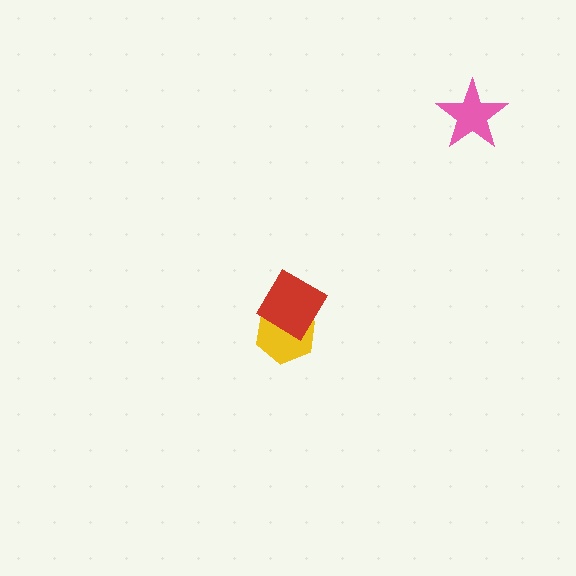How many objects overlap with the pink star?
0 objects overlap with the pink star.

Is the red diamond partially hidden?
No, no other shape covers it.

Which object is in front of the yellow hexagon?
The red diamond is in front of the yellow hexagon.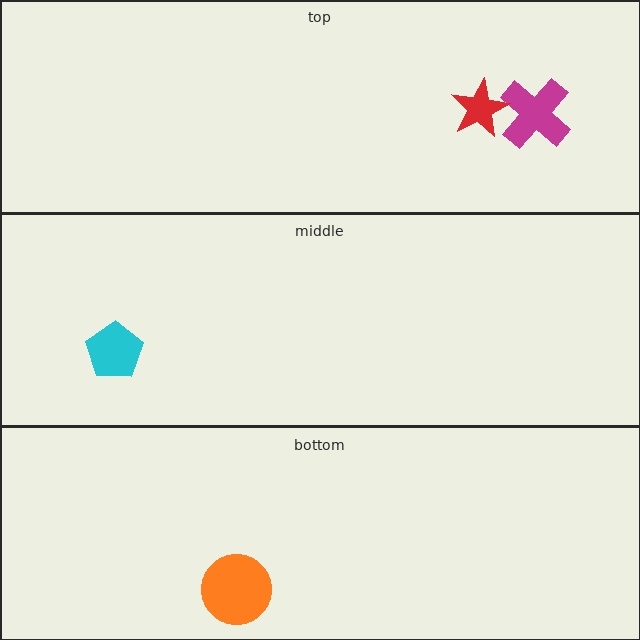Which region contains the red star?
The top region.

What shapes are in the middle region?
The cyan pentagon.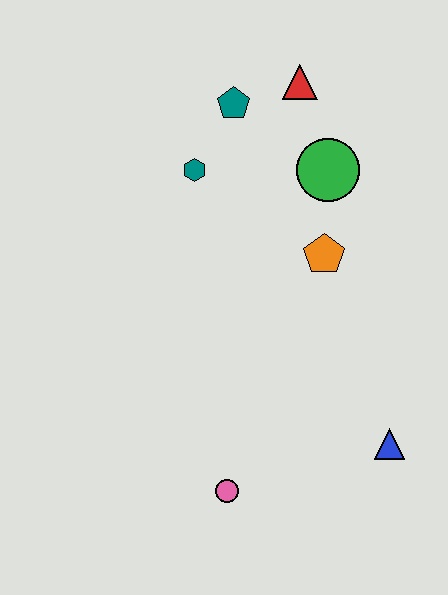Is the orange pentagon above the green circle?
No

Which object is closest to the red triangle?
The teal pentagon is closest to the red triangle.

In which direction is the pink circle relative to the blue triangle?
The pink circle is to the left of the blue triangle.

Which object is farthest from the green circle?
The pink circle is farthest from the green circle.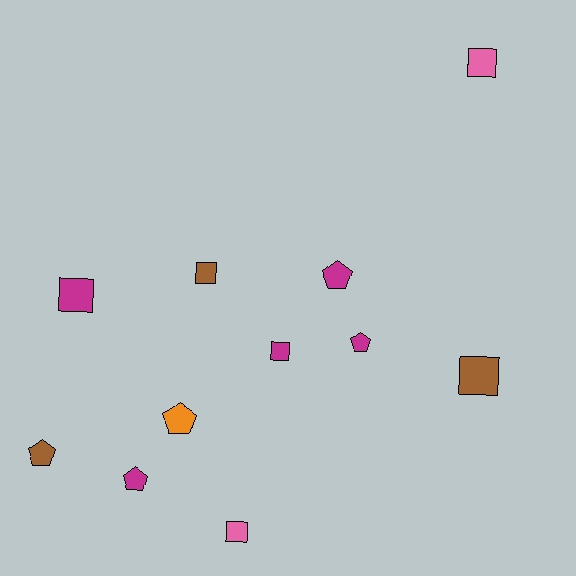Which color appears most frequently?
Magenta, with 5 objects.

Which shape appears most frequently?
Square, with 6 objects.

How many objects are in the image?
There are 11 objects.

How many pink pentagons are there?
There are no pink pentagons.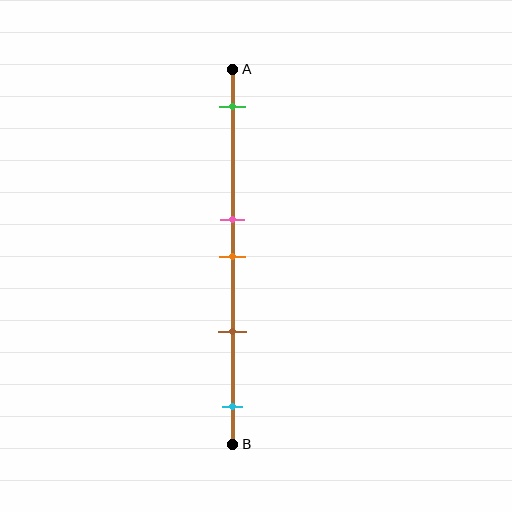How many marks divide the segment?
There are 5 marks dividing the segment.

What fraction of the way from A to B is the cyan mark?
The cyan mark is approximately 90% (0.9) of the way from A to B.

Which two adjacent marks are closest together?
The pink and orange marks are the closest adjacent pair.